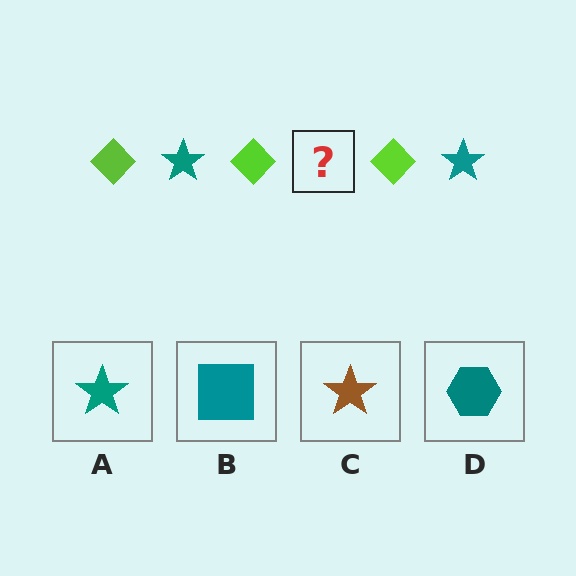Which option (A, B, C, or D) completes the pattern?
A.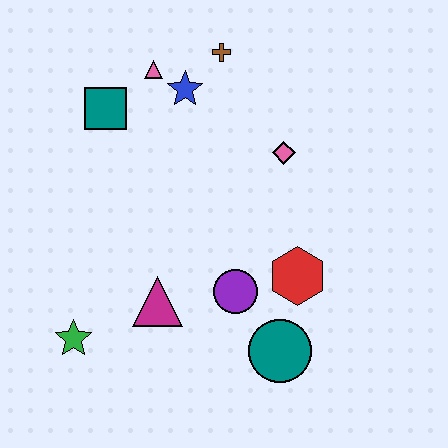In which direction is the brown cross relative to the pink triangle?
The brown cross is to the right of the pink triangle.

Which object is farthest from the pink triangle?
The teal circle is farthest from the pink triangle.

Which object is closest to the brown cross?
The blue star is closest to the brown cross.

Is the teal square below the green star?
No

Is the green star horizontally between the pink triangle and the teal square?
No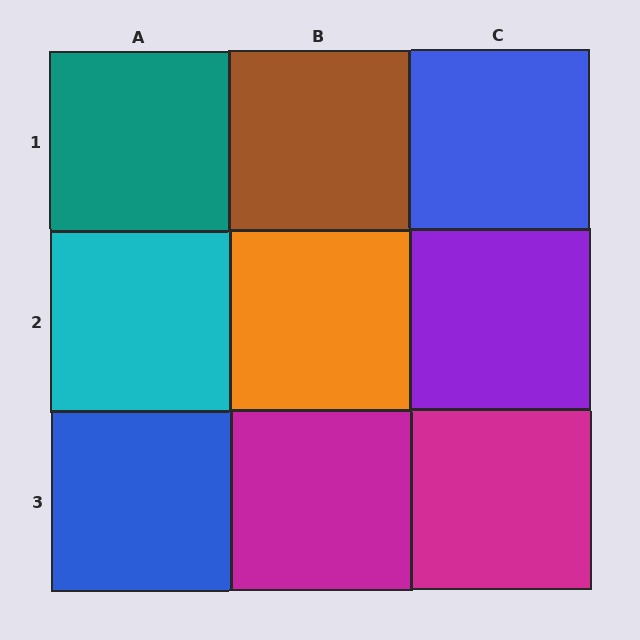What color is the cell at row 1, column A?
Teal.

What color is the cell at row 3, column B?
Magenta.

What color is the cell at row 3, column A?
Blue.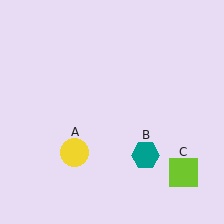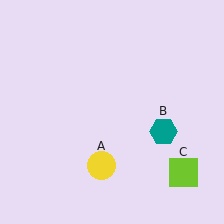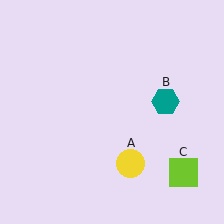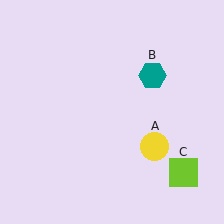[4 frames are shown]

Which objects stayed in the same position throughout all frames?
Lime square (object C) remained stationary.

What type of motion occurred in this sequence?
The yellow circle (object A), teal hexagon (object B) rotated counterclockwise around the center of the scene.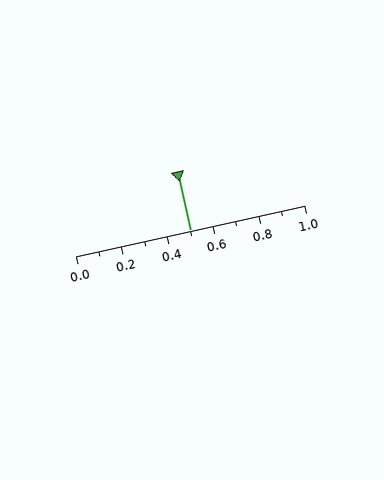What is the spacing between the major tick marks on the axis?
The major ticks are spaced 0.2 apart.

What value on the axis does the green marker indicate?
The marker indicates approximately 0.5.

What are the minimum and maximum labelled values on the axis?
The axis runs from 0.0 to 1.0.